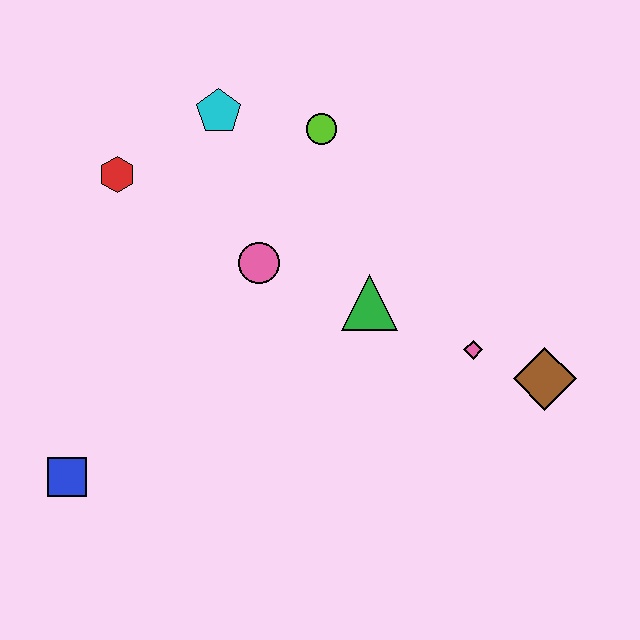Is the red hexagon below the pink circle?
No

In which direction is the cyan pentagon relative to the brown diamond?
The cyan pentagon is to the left of the brown diamond.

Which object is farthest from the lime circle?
The blue square is farthest from the lime circle.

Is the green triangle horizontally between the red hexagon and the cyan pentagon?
No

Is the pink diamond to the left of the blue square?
No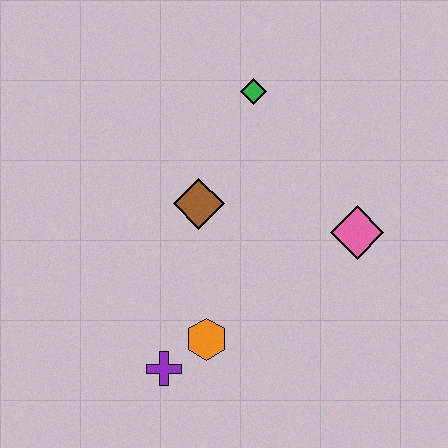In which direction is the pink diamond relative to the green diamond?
The pink diamond is below the green diamond.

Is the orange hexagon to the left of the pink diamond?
Yes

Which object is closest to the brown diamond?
The green diamond is closest to the brown diamond.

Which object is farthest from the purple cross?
The green diamond is farthest from the purple cross.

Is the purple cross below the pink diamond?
Yes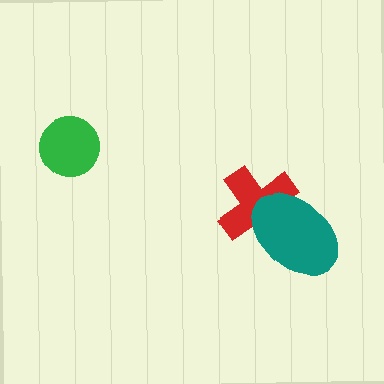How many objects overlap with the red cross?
1 object overlaps with the red cross.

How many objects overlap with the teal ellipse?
1 object overlaps with the teal ellipse.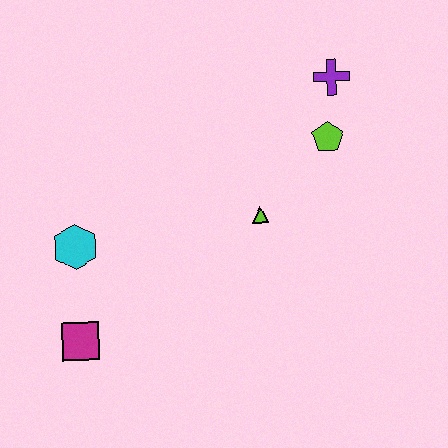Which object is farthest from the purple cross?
The magenta square is farthest from the purple cross.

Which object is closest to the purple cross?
The lime pentagon is closest to the purple cross.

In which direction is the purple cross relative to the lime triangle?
The purple cross is above the lime triangle.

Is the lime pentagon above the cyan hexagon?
Yes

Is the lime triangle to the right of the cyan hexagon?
Yes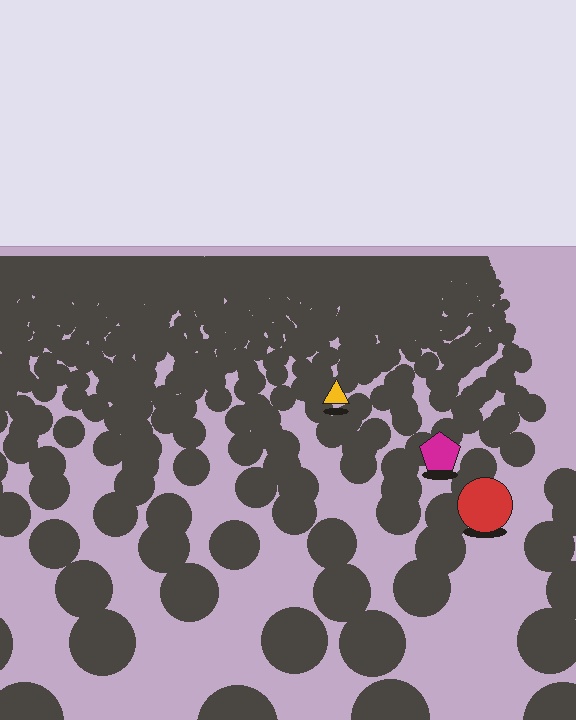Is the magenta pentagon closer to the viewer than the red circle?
No. The red circle is closer — you can tell from the texture gradient: the ground texture is coarser near it.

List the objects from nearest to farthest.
From nearest to farthest: the red circle, the magenta pentagon, the yellow triangle.